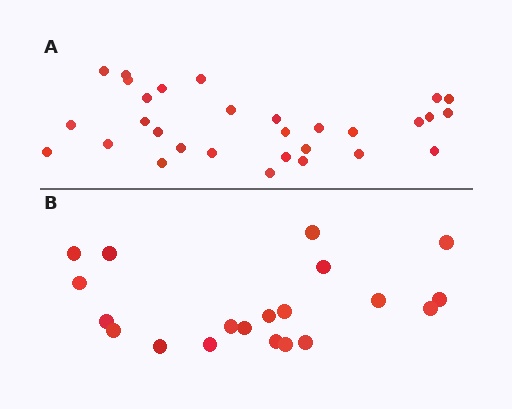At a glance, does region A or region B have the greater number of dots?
Region A (the top region) has more dots.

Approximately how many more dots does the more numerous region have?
Region A has roughly 10 or so more dots than region B.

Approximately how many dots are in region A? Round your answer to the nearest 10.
About 30 dots.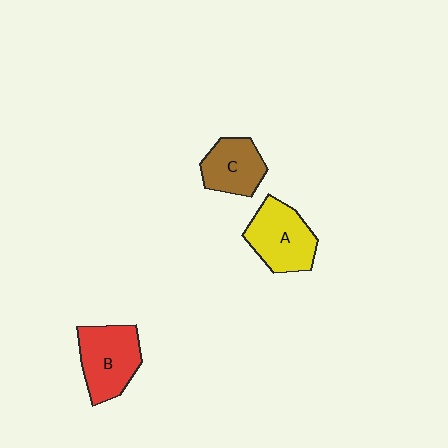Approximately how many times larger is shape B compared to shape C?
Approximately 1.3 times.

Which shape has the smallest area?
Shape C (brown).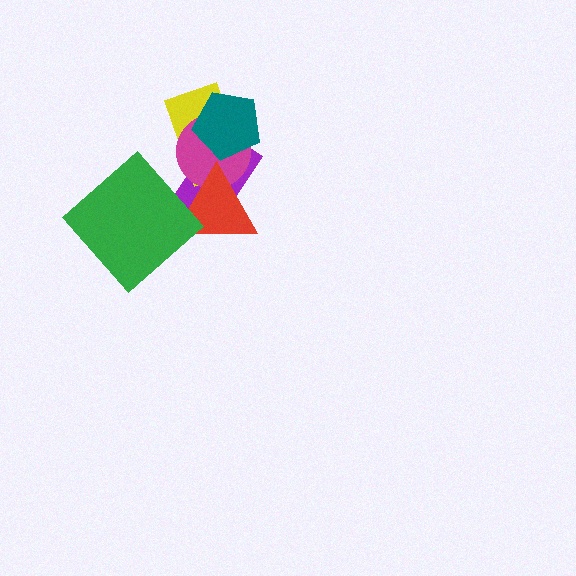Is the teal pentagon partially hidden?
No, no other shape covers it.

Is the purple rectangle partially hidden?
Yes, it is partially covered by another shape.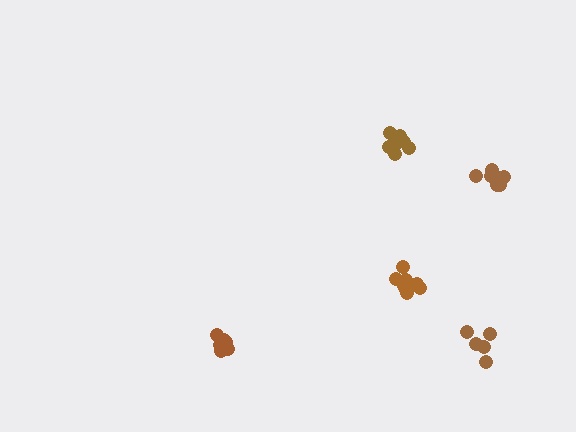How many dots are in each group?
Group 1: 9 dots, Group 2: 8 dots, Group 3: 8 dots, Group 4: 5 dots, Group 5: 8 dots (38 total).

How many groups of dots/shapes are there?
There are 5 groups.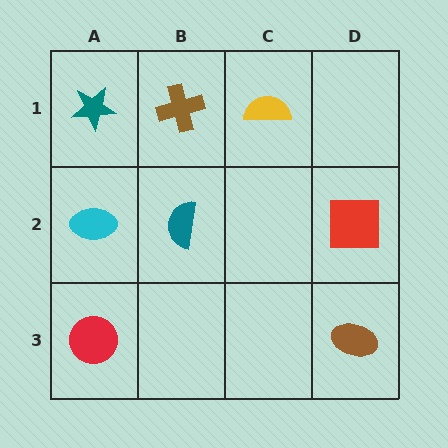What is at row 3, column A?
A red circle.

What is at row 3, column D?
A brown ellipse.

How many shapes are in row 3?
2 shapes.